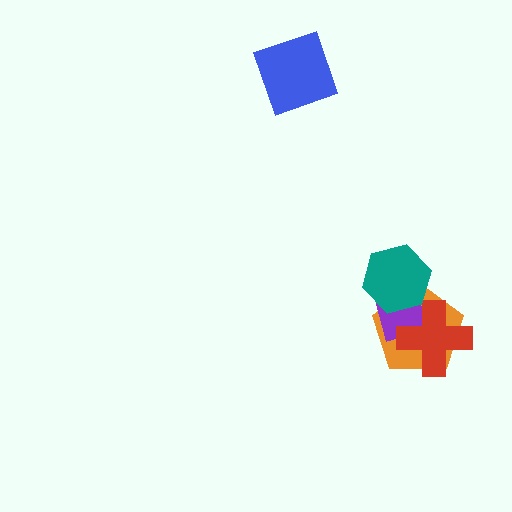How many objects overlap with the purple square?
3 objects overlap with the purple square.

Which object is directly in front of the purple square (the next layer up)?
The red cross is directly in front of the purple square.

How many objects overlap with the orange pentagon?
3 objects overlap with the orange pentagon.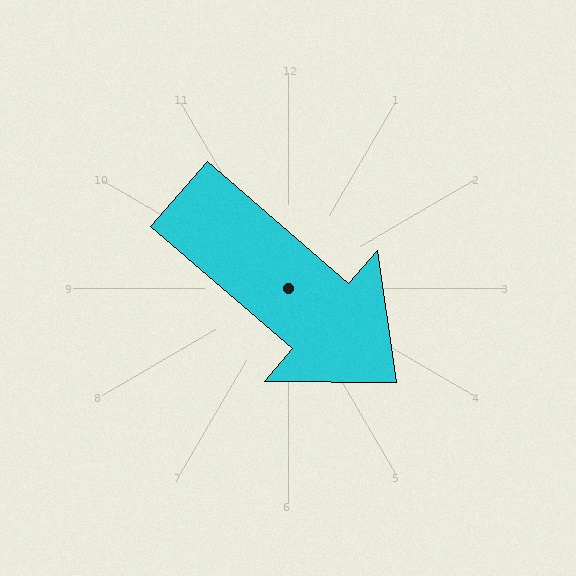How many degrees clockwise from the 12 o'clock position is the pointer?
Approximately 131 degrees.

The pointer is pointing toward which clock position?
Roughly 4 o'clock.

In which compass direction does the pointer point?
Southeast.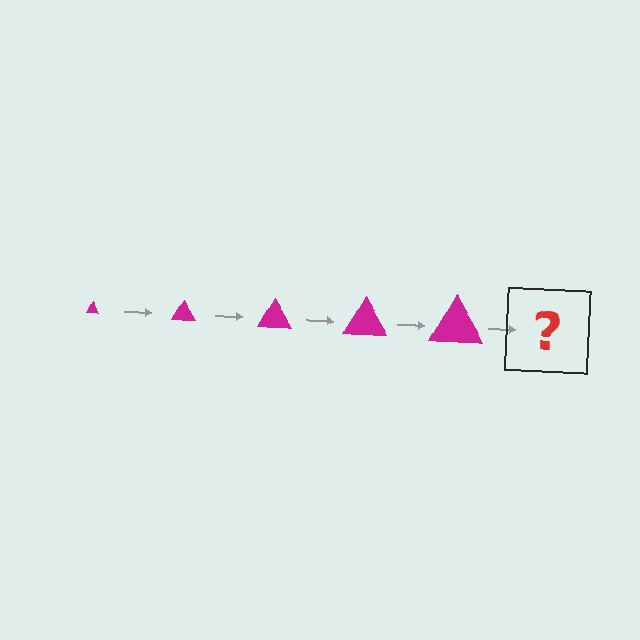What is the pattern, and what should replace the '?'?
The pattern is that the triangle gets progressively larger each step. The '?' should be a magenta triangle, larger than the previous one.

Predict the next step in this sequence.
The next step is a magenta triangle, larger than the previous one.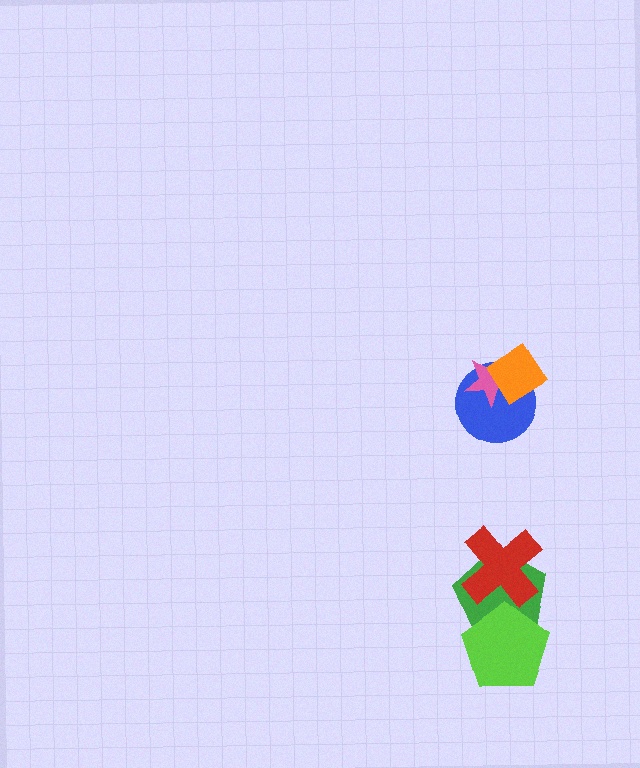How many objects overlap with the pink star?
2 objects overlap with the pink star.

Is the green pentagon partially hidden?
Yes, it is partially covered by another shape.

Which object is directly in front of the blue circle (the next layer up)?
The pink star is directly in front of the blue circle.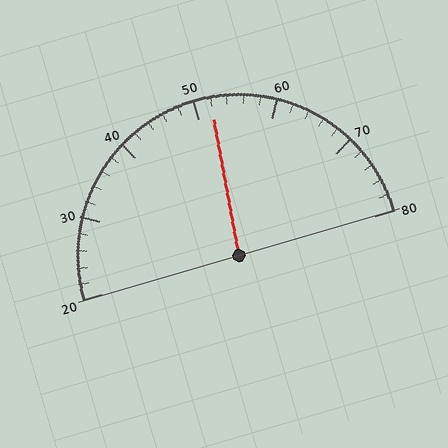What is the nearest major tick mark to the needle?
The nearest major tick mark is 50.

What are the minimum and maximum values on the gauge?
The gauge ranges from 20 to 80.